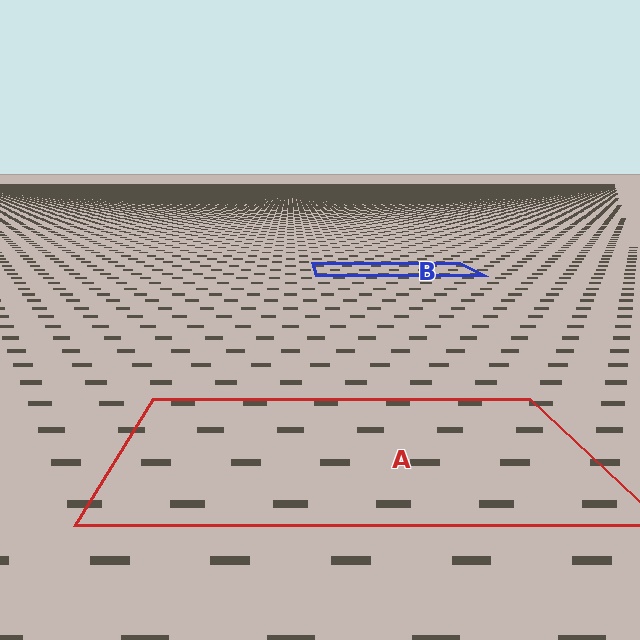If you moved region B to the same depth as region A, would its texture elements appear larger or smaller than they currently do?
They would appear larger. At a closer depth, the same texture elements are projected at a bigger on-screen size.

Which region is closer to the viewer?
Region A is closer. The texture elements there are larger and more spread out.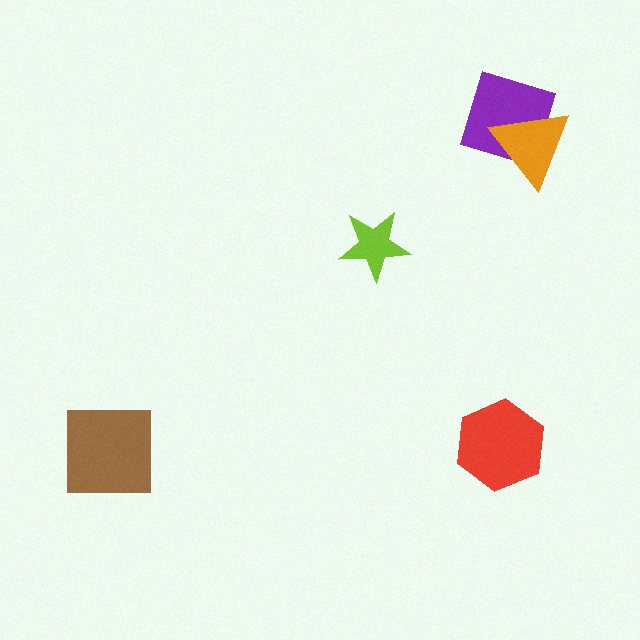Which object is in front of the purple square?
The orange triangle is in front of the purple square.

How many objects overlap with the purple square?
1 object overlaps with the purple square.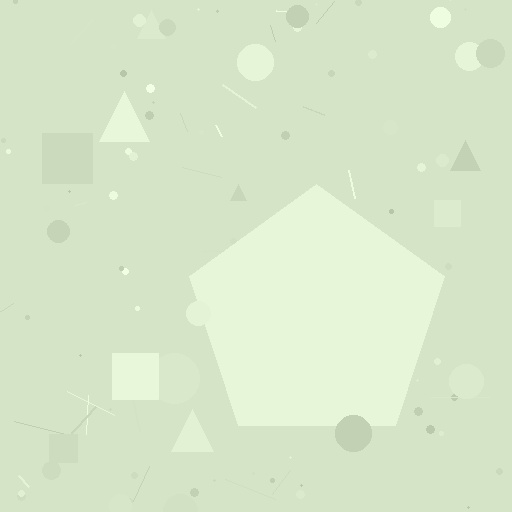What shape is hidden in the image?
A pentagon is hidden in the image.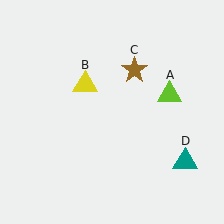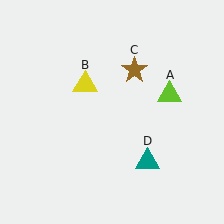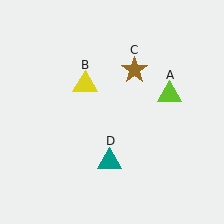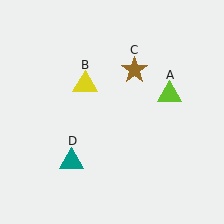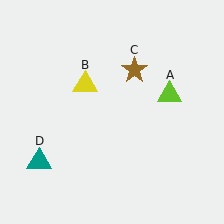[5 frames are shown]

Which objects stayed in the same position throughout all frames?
Lime triangle (object A) and yellow triangle (object B) and brown star (object C) remained stationary.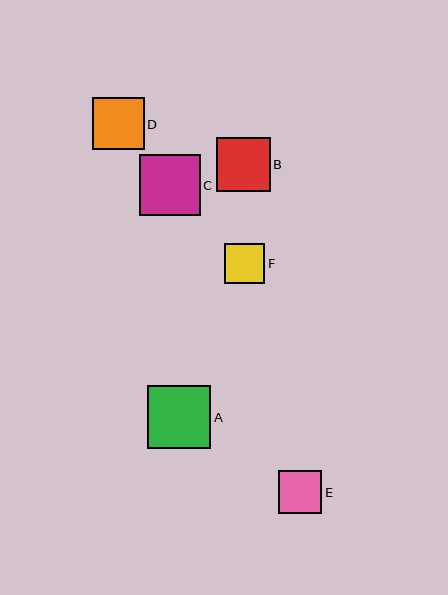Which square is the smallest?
Square F is the smallest with a size of approximately 40 pixels.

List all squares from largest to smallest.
From largest to smallest: A, C, B, D, E, F.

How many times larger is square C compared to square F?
Square C is approximately 1.5 times the size of square F.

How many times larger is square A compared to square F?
Square A is approximately 1.6 times the size of square F.